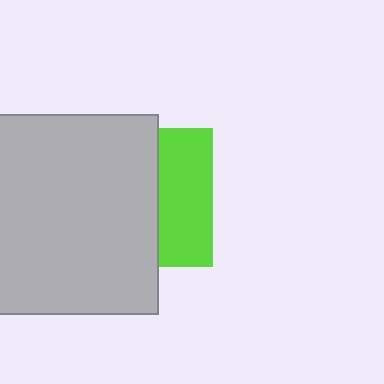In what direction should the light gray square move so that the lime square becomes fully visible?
The light gray square should move left. That is the shortest direction to clear the overlap and leave the lime square fully visible.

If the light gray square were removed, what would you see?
You would see the complete lime square.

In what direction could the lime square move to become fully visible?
The lime square could move right. That would shift it out from behind the light gray square entirely.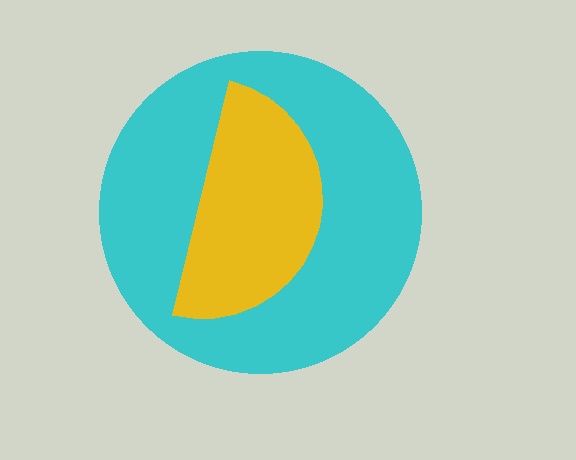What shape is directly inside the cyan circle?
The yellow semicircle.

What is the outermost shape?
The cyan circle.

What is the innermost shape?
The yellow semicircle.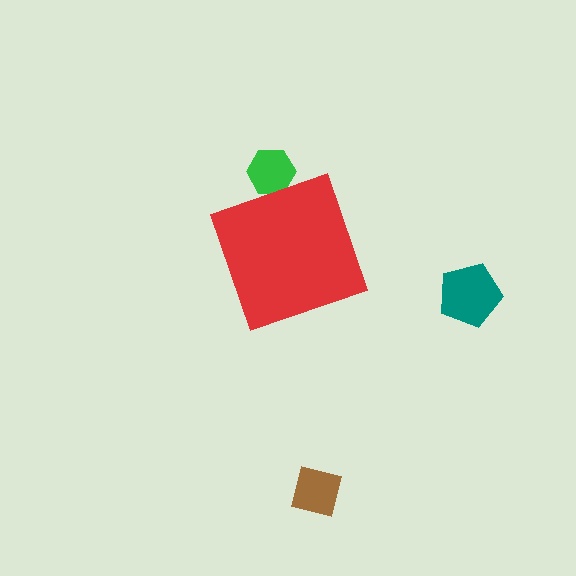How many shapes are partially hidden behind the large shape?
1 shape is partially hidden.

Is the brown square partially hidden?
No, the brown square is fully visible.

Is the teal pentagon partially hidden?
No, the teal pentagon is fully visible.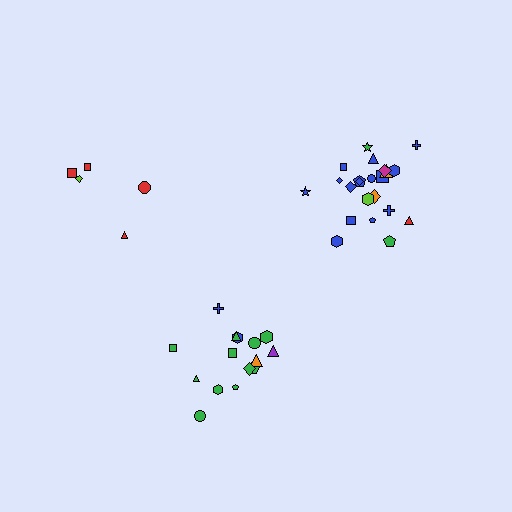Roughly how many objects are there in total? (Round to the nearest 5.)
Roughly 40 objects in total.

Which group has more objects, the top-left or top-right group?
The top-right group.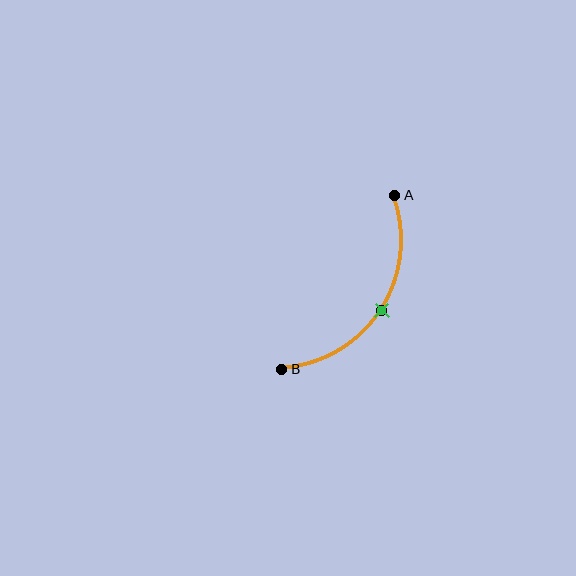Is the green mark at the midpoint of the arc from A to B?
Yes. The green mark lies on the arc at equal arc-length from both A and B — it is the arc midpoint.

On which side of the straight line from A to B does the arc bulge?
The arc bulges to the right of the straight line connecting A and B.